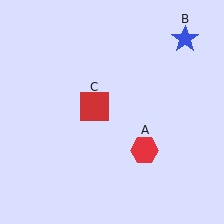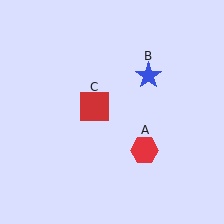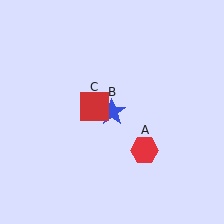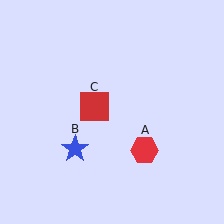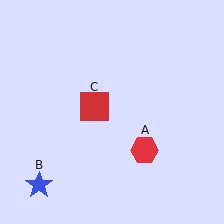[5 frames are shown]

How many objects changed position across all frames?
1 object changed position: blue star (object B).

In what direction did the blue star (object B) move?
The blue star (object B) moved down and to the left.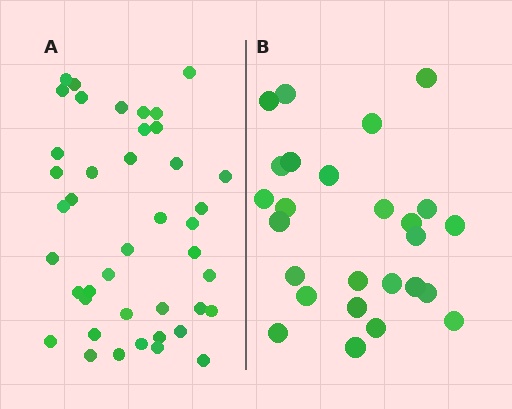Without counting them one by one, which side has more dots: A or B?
Region A (the left region) has more dots.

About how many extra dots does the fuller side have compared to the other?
Region A has approximately 15 more dots than region B.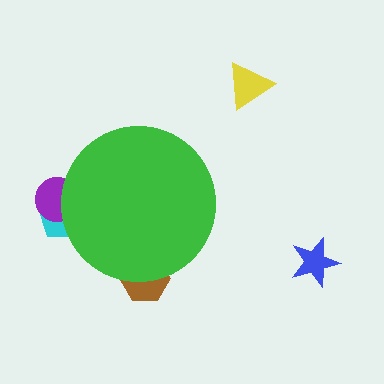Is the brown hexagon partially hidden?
Yes, the brown hexagon is partially hidden behind the green circle.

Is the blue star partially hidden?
No, the blue star is fully visible.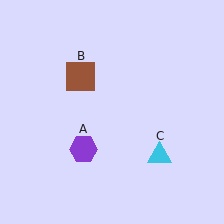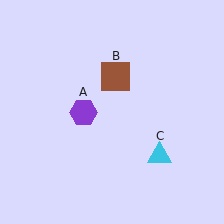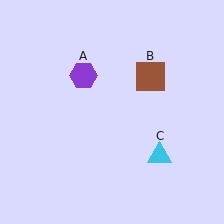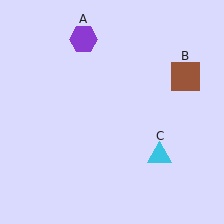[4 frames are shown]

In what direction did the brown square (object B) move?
The brown square (object B) moved right.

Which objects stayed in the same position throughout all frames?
Cyan triangle (object C) remained stationary.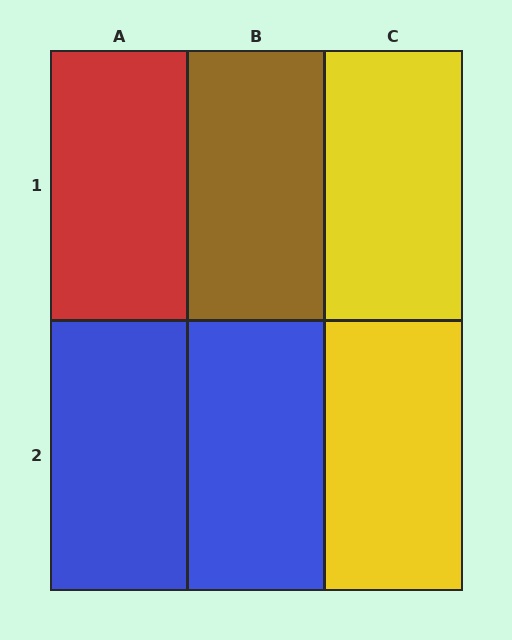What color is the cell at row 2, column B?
Blue.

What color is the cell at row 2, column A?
Blue.